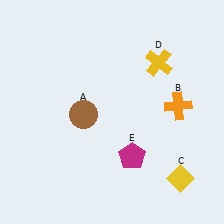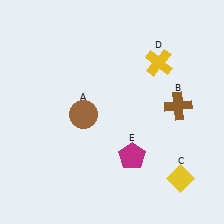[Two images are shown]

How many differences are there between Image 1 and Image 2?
There is 1 difference between the two images.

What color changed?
The cross (B) changed from orange in Image 1 to brown in Image 2.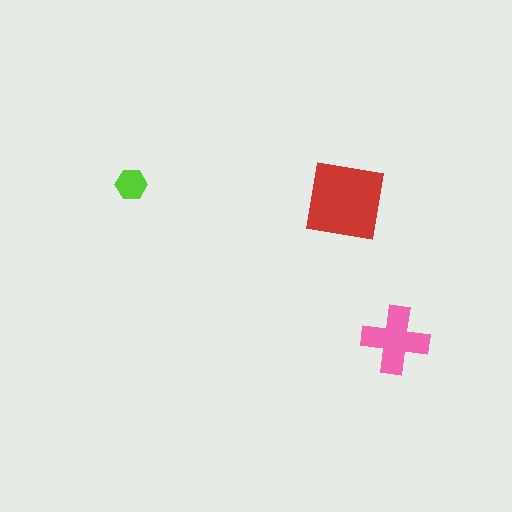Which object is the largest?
The red square.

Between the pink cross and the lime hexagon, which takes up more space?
The pink cross.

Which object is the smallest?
The lime hexagon.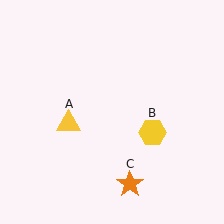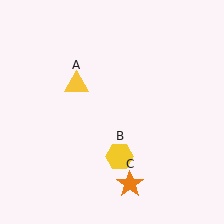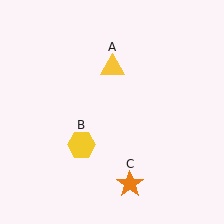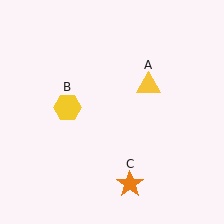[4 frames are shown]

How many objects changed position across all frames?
2 objects changed position: yellow triangle (object A), yellow hexagon (object B).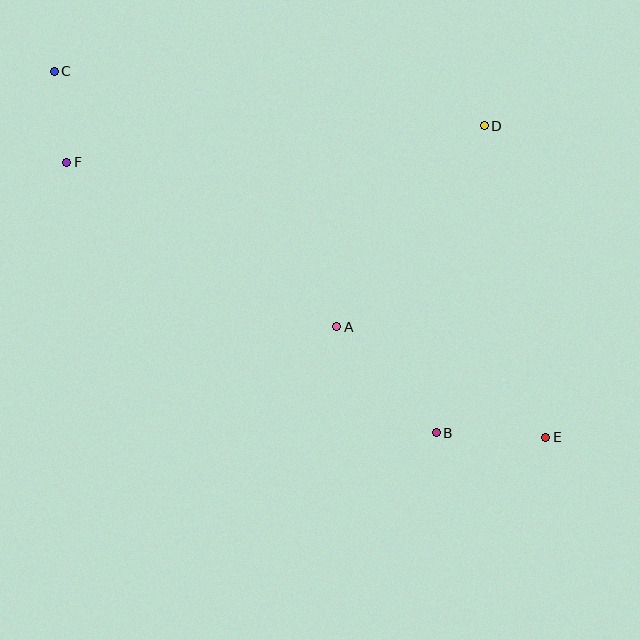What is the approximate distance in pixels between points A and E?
The distance between A and E is approximately 236 pixels.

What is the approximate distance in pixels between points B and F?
The distance between B and F is approximately 458 pixels.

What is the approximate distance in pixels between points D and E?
The distance between D and E is approximately 318 pixels.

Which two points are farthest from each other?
Points C and E are farthest from each other.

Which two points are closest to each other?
Points C and F are closest to each other.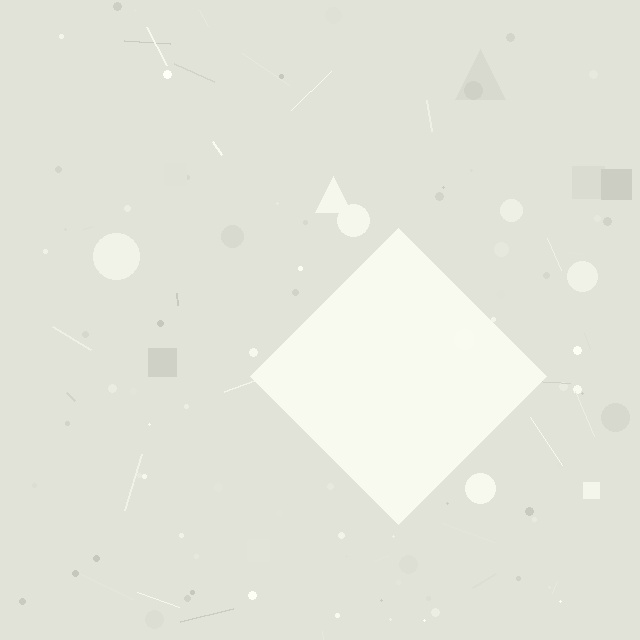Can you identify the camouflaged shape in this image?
The camouflaged shape is a diamond.